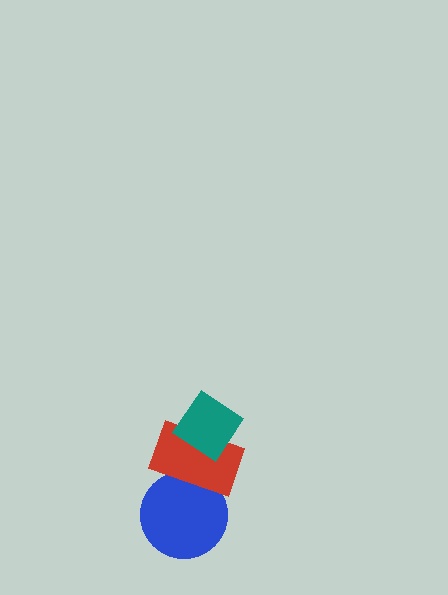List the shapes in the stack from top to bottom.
From top to bottom: the teal diamond, the red rectangle, the blue circle.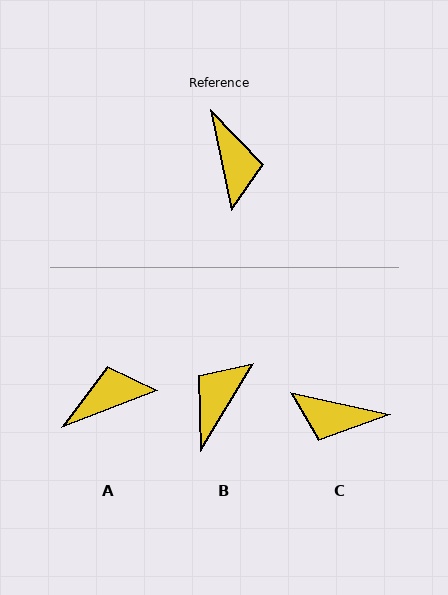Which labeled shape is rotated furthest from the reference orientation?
B, about 138 degrees away.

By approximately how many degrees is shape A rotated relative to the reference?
Approximately 100 degrees counter-clockwise.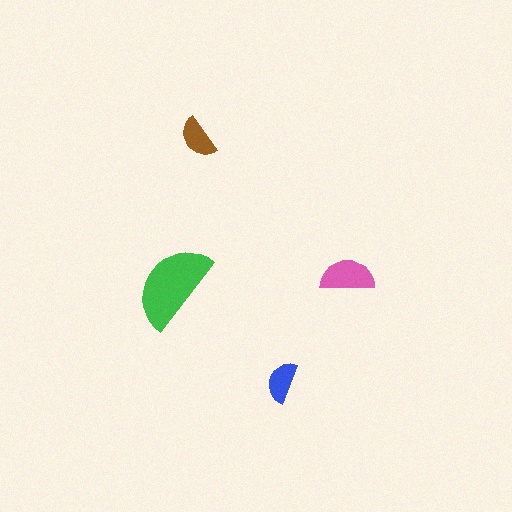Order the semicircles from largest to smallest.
the green one, the pink one, the brown one, the blue one.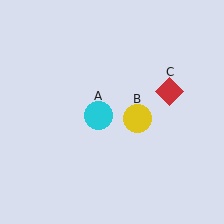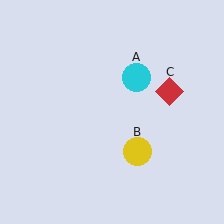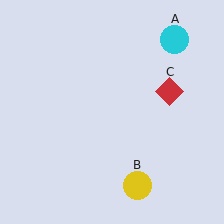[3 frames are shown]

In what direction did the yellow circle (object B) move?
The yellow circle (object B) moved down.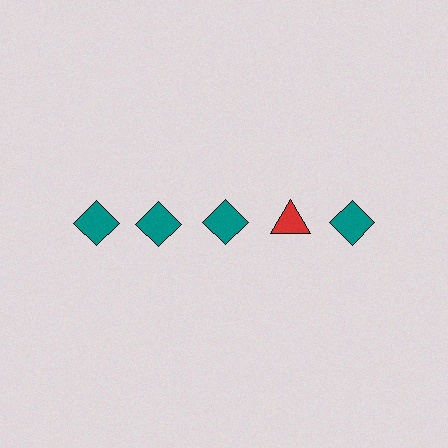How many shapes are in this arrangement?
There are 5 shapes arranged in a grid pattern.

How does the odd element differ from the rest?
It differs in both color (red instead of teal) and shape (triangle instead of diamond).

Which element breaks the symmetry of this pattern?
The red triangle in the top row, second from right column breaks the symmetry. All other shapes are teal diamonds.